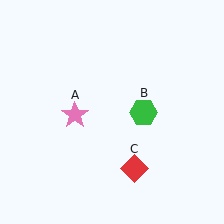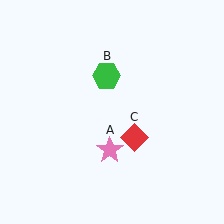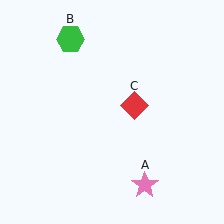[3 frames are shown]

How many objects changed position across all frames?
3 objects changed position: pink star (object A), green hexagon (object B), red diamond (object C).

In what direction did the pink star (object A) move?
The pink star (object A) moved down and to the right.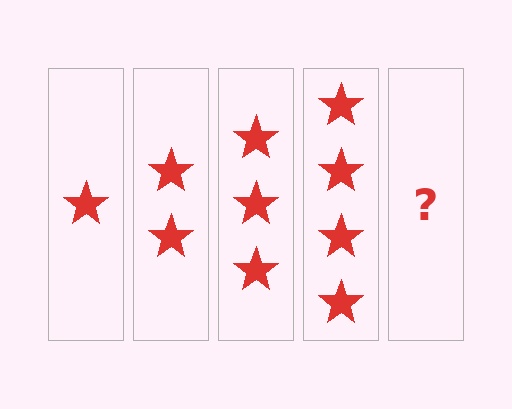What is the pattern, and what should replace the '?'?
The pattern is that each step adds one more star. The '?' should be 5 stars.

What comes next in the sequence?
The next element should be 5 stars.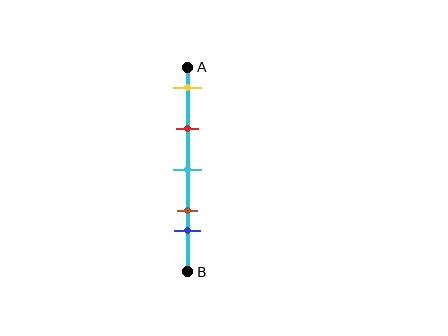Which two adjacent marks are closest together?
The brown and blue marks are the closest adjacent pair.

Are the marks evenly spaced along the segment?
No, the marks are not evenly spaced.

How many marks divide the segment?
There are 5 marks dividing the segment.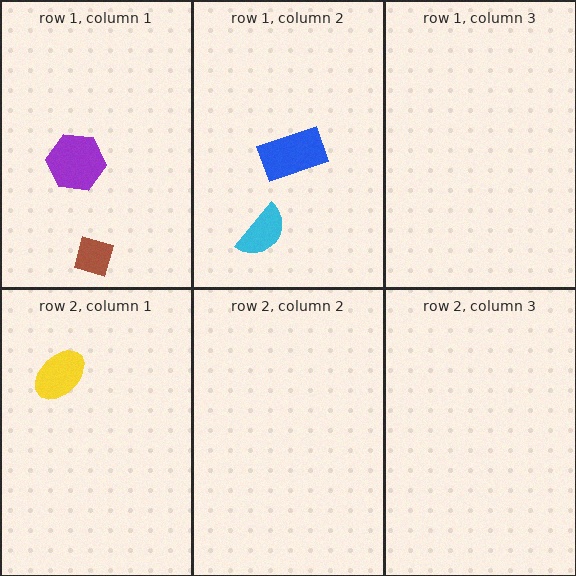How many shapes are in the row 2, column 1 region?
1.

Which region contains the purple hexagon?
The row 1, column 1 region.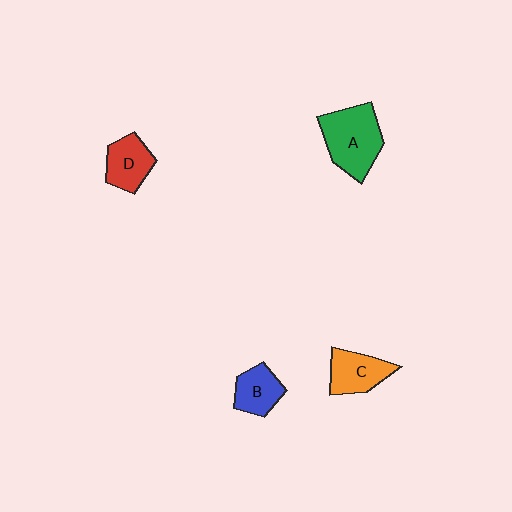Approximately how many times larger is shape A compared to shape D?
Approximately 1.6 times.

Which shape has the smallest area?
Shape B (blue).